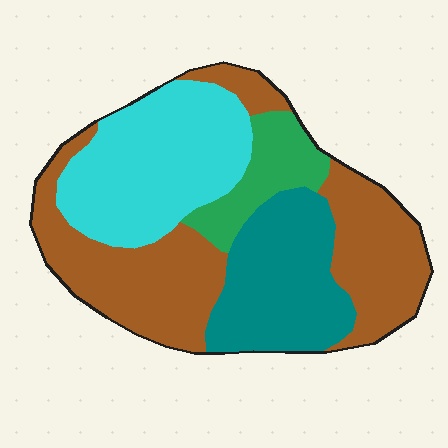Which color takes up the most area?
Brown, at roughly 40%.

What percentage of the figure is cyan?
Cyan takes up about one quarter (1/4) of the figure.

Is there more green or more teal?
Teal.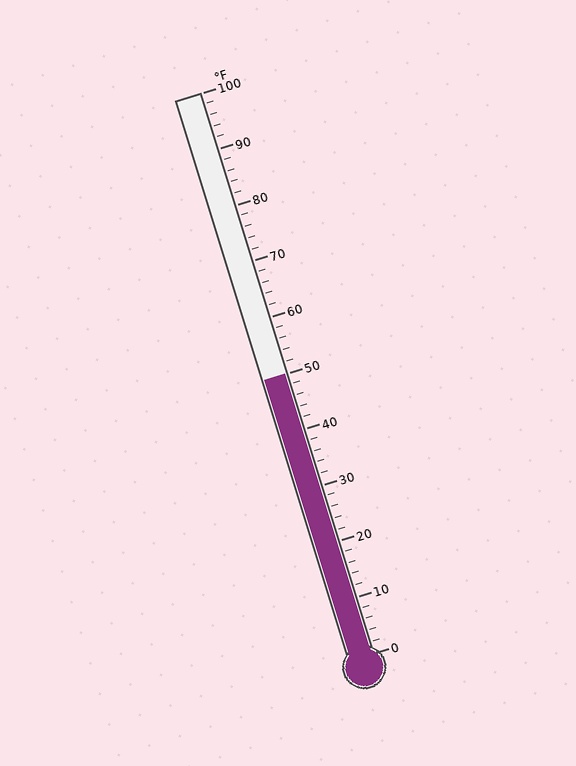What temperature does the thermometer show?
The thermometer shows approximately 50°F.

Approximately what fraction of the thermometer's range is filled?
The thermometer is filled to approximately 50% of its range.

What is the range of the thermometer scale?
The thermometer scale ranges from 0°F to 100°F.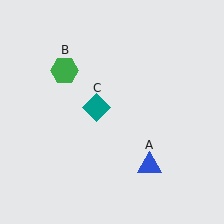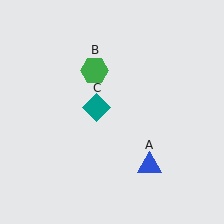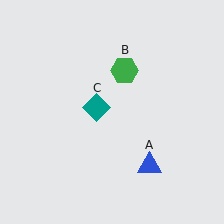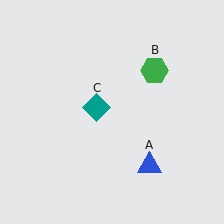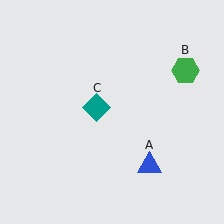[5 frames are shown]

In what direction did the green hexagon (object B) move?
The green hexagon (object B) moved right.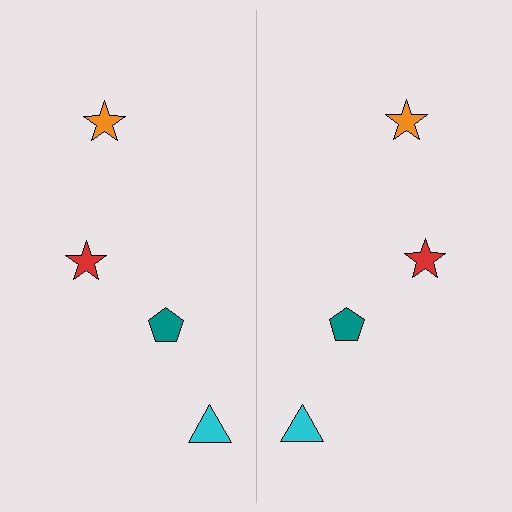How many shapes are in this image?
There are 8 shapes in this image.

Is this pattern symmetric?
Yes, this pattern has bilateral (reflection) symmetry.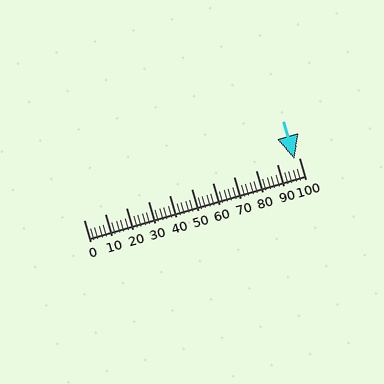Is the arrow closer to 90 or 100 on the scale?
The arrow is closer to 100.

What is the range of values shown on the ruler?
The ruler shows values from 0 to 100.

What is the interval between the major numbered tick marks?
The major tick marks are spaced 10 units apart.